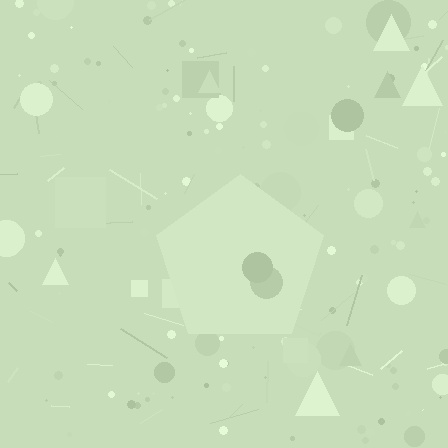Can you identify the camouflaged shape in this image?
The camouflaged shape is a pentagon.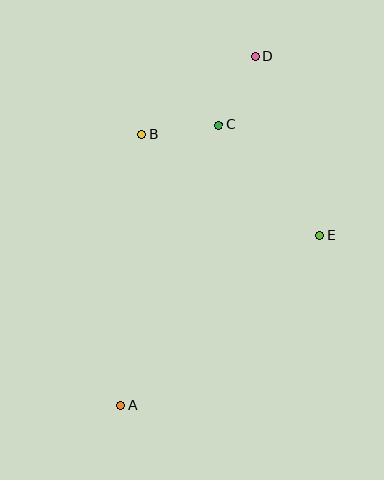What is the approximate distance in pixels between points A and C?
The distance between A and C is approximately 297 pixels.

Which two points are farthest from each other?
Points A and D are farthest from each other.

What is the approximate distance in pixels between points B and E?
The distance between B and E is approximately 205 pixels.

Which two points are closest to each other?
Points C and D are closest to each other.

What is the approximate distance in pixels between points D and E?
The distance between D and E is approximately 190 pixels.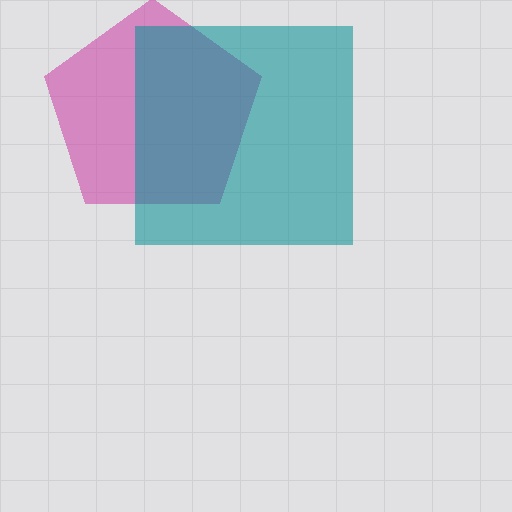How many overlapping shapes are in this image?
There are 2 overlapping shapes in the image.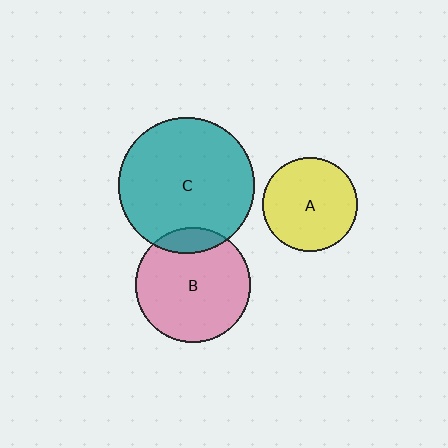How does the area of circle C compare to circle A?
Approximately 2.1 times.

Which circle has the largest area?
Circle C (teal).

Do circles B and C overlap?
Yes.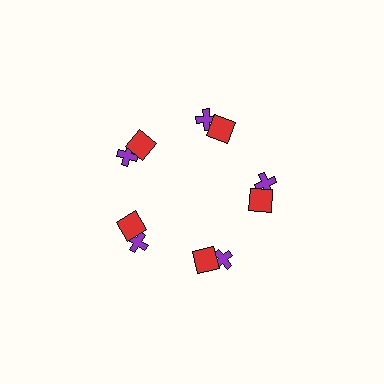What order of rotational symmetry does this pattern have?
This pattern has 5-fold rotational symmetry.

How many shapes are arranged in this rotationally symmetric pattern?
There are 10 shapes, arranged in 5 groups of 2.